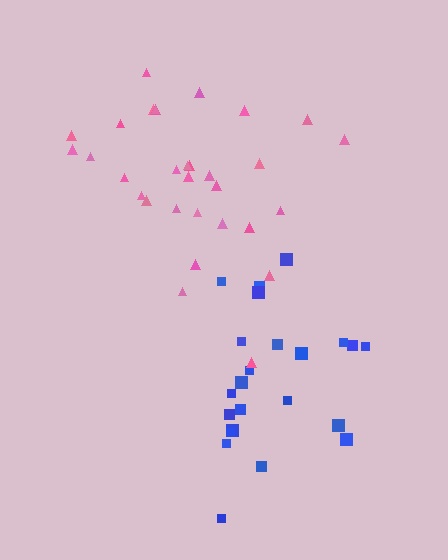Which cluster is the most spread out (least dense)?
Blue.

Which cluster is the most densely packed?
Pink.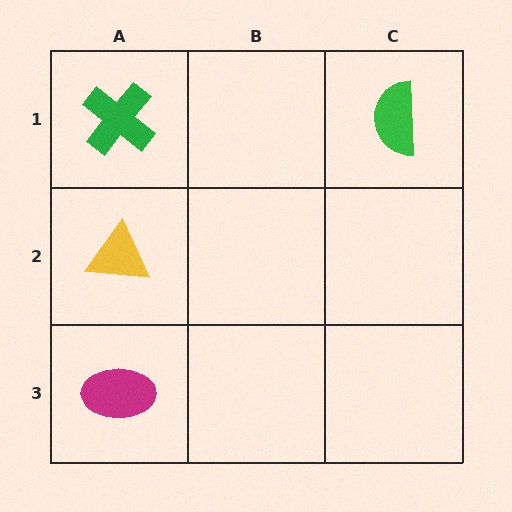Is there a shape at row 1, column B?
No, that cell is empty.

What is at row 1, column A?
A green cross.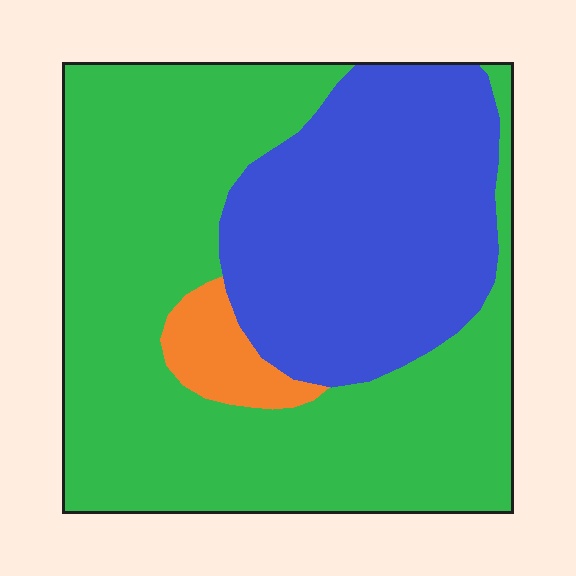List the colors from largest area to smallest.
From largest to smallest: green, blue, orange.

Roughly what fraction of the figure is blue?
Blue takes up about one third (1/3) of the figure.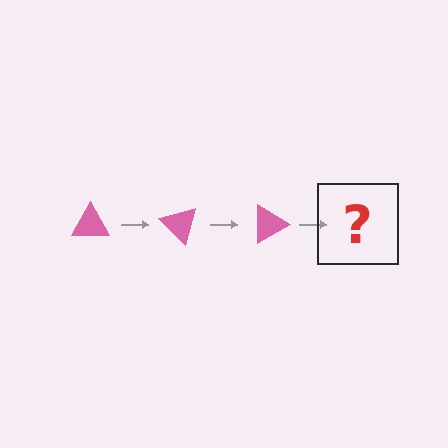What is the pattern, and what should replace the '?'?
The pattern is that the triangle rotates 45 degrees each step. The '?' should be a pink triangle rotated 135 degrees.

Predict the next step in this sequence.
The next step is a pink triangle rotated 135 degrees.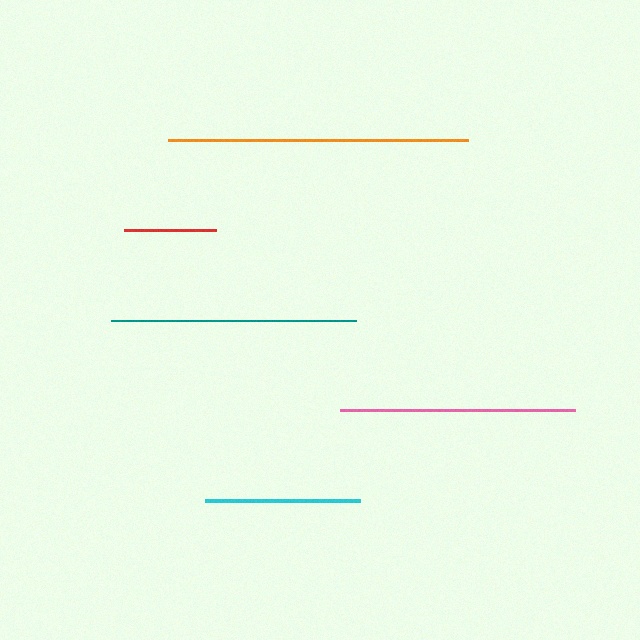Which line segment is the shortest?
The red line is the shortest at approximately 92 pixels.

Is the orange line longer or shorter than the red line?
The orange line is longer than the red line.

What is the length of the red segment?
The red segment is approximately 92 pixels long.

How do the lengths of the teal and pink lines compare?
The teal and pink lines are approximately the same length.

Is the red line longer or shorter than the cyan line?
The cyan line is longer than the red line.